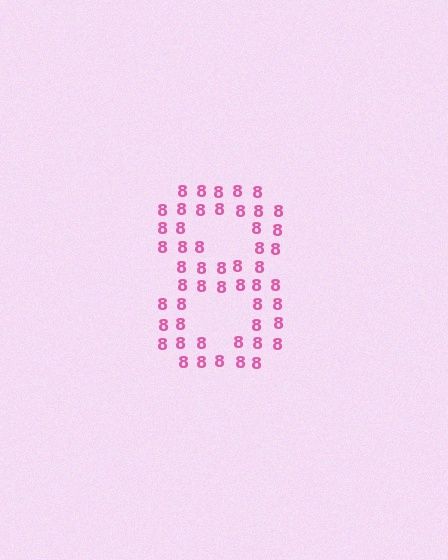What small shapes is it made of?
It is made of small digit 8's.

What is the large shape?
The large shape is the digit 8.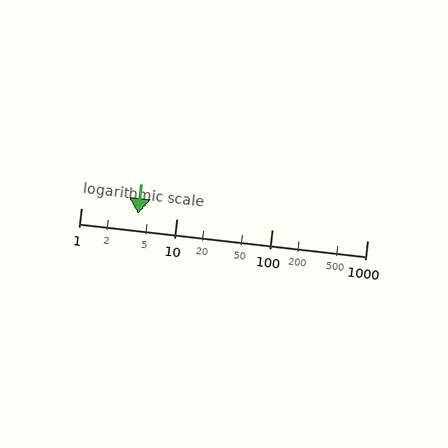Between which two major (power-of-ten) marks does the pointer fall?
The pointer is between 1 and 10.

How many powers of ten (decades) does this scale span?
The scale spans 3 decades, from 1 to 1000.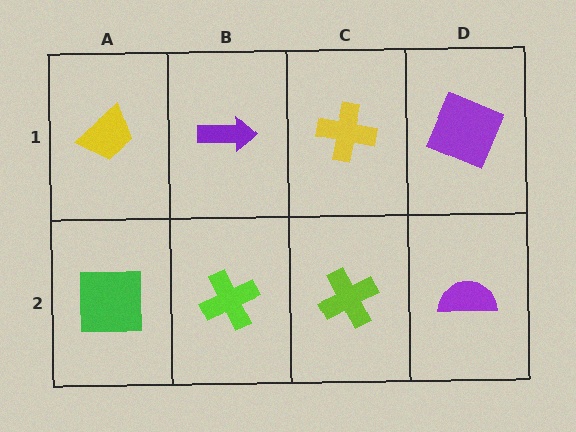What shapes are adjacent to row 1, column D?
A purple semicircle (row 2, column D), a yellow cross (row 1, column C).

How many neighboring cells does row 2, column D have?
2.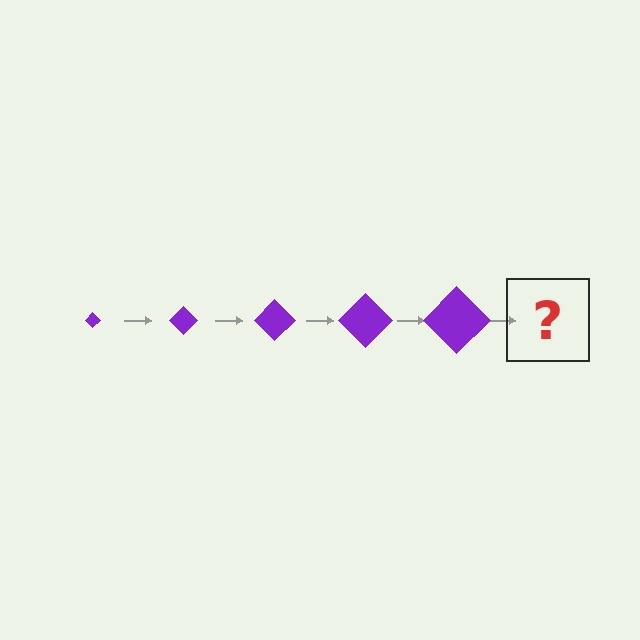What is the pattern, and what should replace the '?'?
The pattern is that the diamond gets progressively larger each step. The '?' should be a purple diamond, larger than the previous one.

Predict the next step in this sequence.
The next step is a purple diamond, larger than the previous one.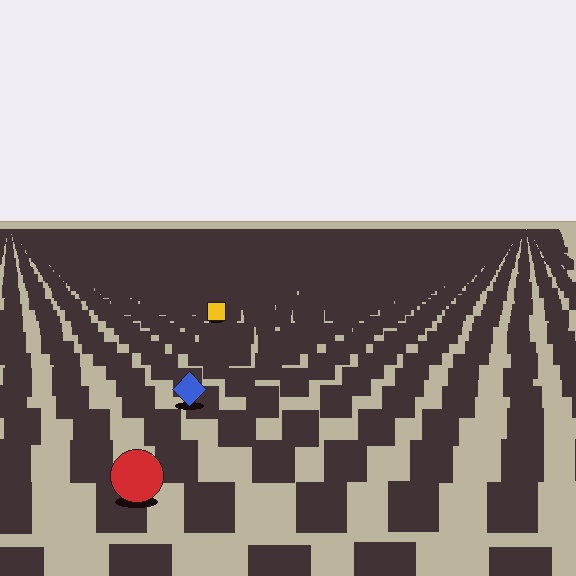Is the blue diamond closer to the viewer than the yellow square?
Yes. The blue diamond is closer — you can tell from the texture gradient: the ground texture is coarser near it.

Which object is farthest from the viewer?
The yellow square is farthest from the viewer. It appears smaller and the ground texture around it is denser.